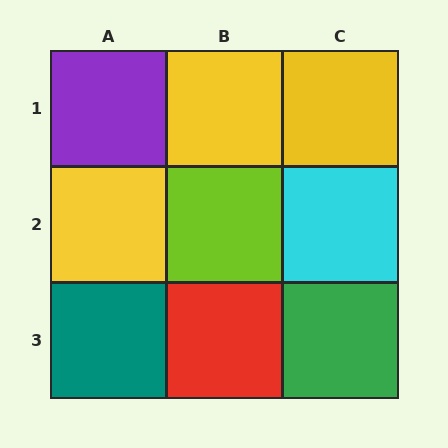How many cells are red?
1 cell is red.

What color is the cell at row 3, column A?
Teal.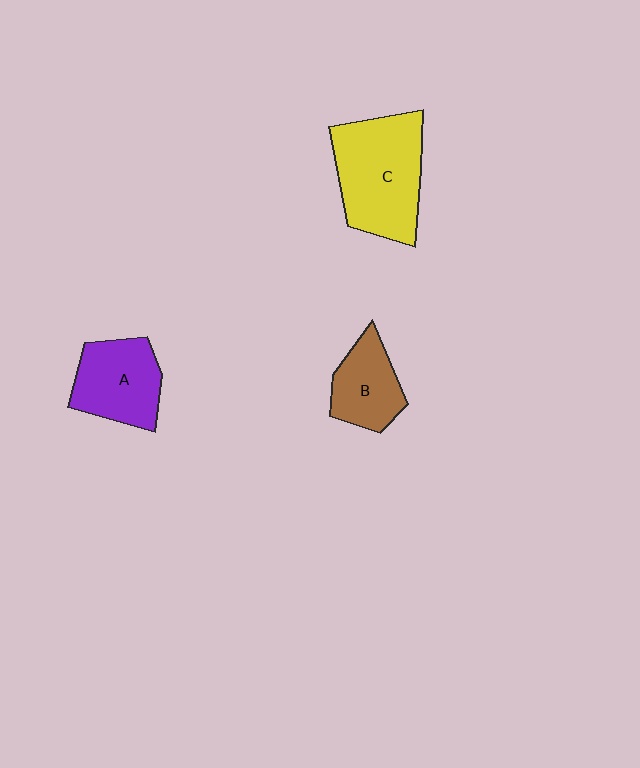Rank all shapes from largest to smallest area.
From largest to smallest: C (yellow), A (purple), B (brown).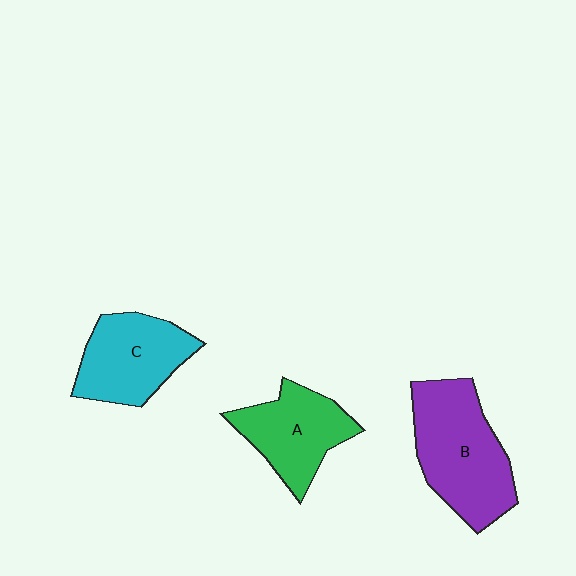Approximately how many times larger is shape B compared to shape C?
Approximately 1.3 times.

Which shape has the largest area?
Shape B (purple).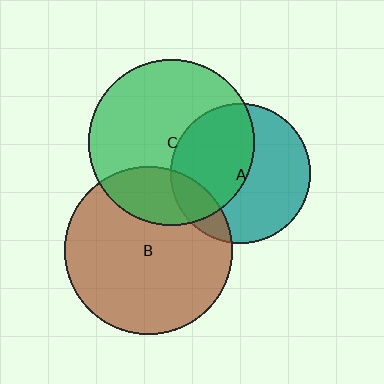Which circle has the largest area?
Circle B (brown).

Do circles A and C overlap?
Yes.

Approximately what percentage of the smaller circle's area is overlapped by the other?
Approximately 45%.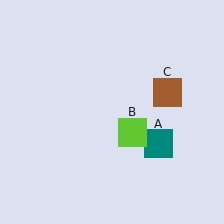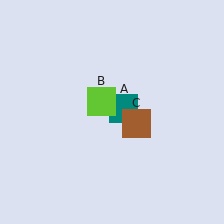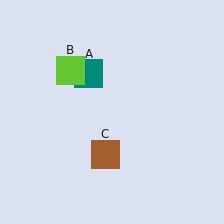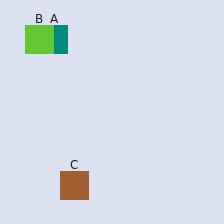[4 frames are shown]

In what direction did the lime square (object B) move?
The lime square (object B) moved up and to the left.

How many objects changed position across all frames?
3 objects changed position: teal square (object A), lime square (object B), brown square (object C).